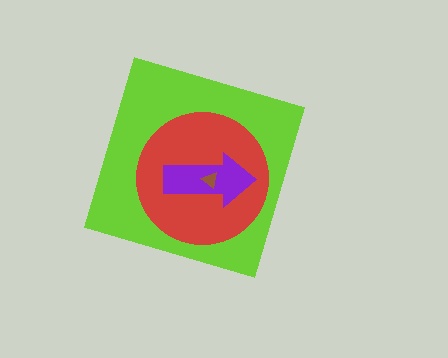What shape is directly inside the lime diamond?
The red circle.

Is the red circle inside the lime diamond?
Yes.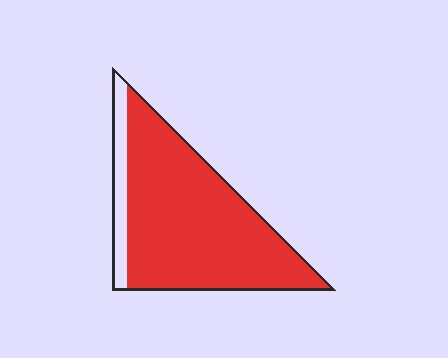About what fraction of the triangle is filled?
About seven eighths (7/8).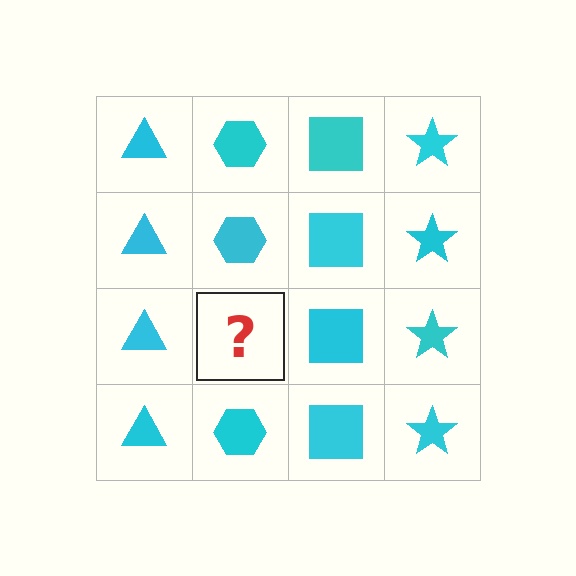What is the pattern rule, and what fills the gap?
The rule is that each column has a consistent shape. The gap should be filled with a cyan hexagon.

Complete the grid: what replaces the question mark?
The question mark should be replaced with a cyan hexagon.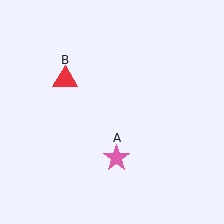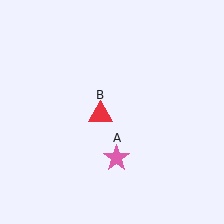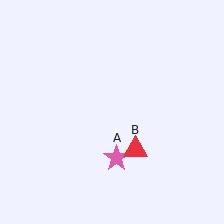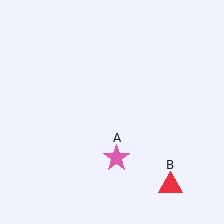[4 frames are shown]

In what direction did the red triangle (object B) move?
The red triangle (object B) moved down and to the right.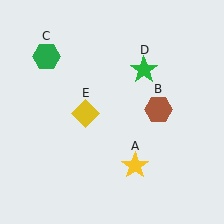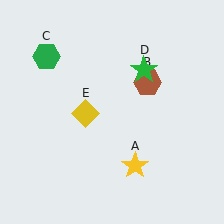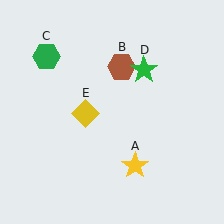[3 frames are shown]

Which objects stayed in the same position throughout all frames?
Yellow star (object A) and green hexagon (object C) and green star (object D) and yellow diamond (object E) remained stationary.